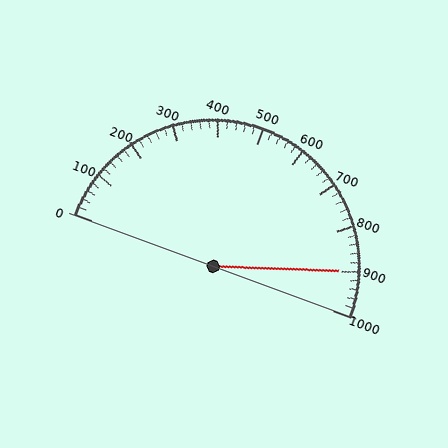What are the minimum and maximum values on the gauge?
The gauge ranges from 0 to 1000.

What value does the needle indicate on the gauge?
The needle indicates approximately 900.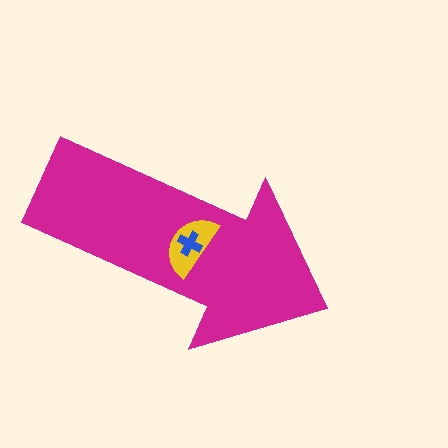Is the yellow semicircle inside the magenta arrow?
Yes.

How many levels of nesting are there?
3.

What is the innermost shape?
The blue cross.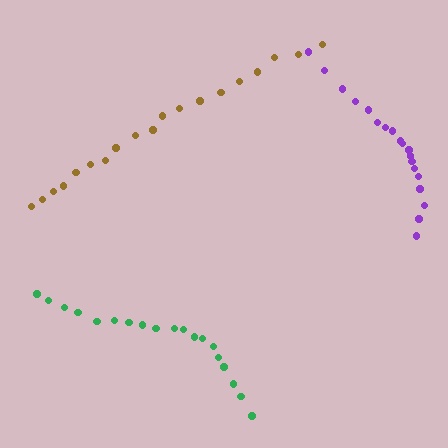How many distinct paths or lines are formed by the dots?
There are 3 distinct paths.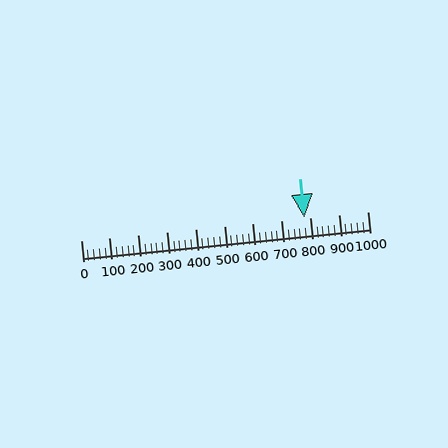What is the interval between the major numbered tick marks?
The major tick marks are spaced 100 units apart.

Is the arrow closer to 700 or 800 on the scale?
The arrow is closer to 800.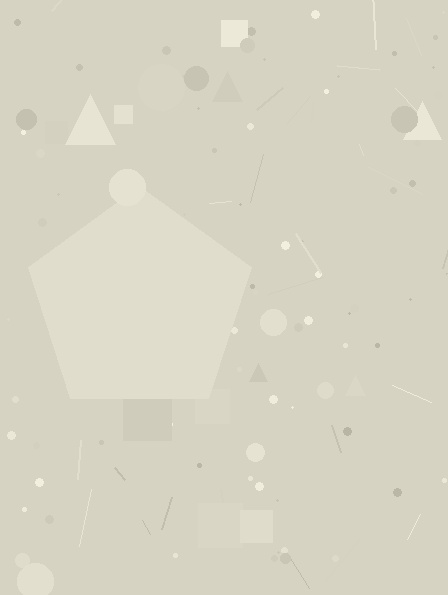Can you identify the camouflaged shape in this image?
The camouflaged shape is a pentagon.